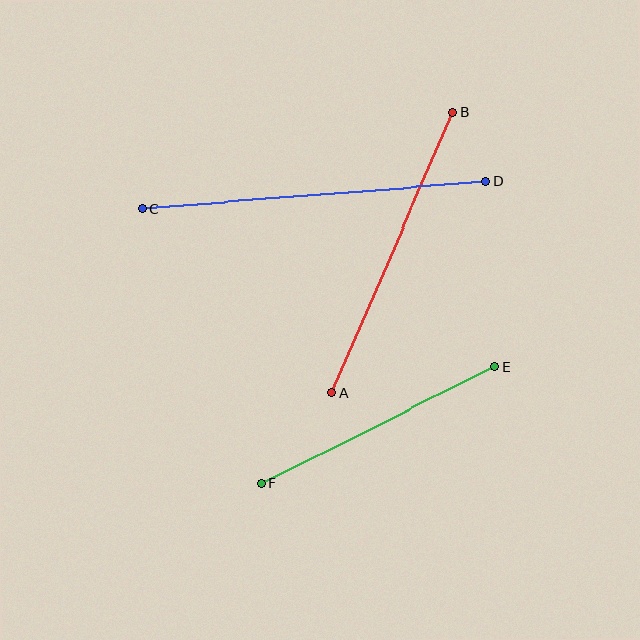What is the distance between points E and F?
The distance is approximately 261 pixels.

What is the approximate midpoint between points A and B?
The midpoint is at approximately (392, 253) pixels.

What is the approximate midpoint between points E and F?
The midpoint is at approximately (378, 425) pixels.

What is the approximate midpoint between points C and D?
The midpoint is at approximately (314, 195) pixels.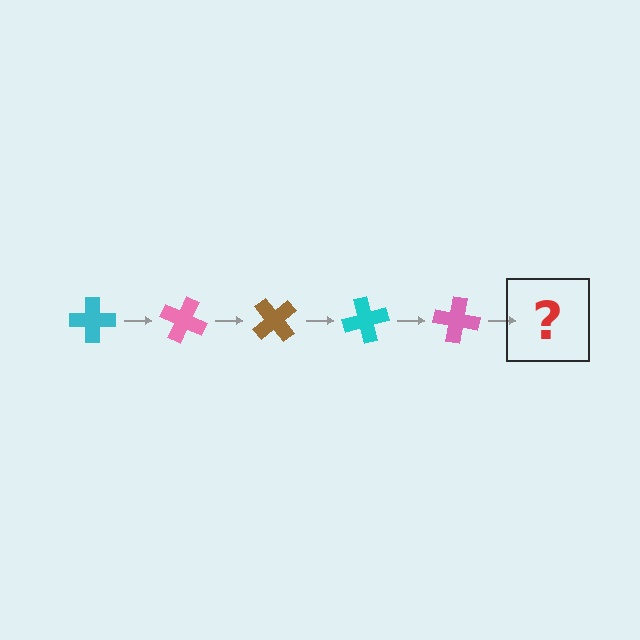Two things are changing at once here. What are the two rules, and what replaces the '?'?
The two rules are that it rotates 25 degrees each step and the color cycles through cyan, pink, and brown. The '?' should be a brown cross, rotated 125 degrees from the start.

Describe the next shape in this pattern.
It should be a brown cross, rotated 125 degrees from the start.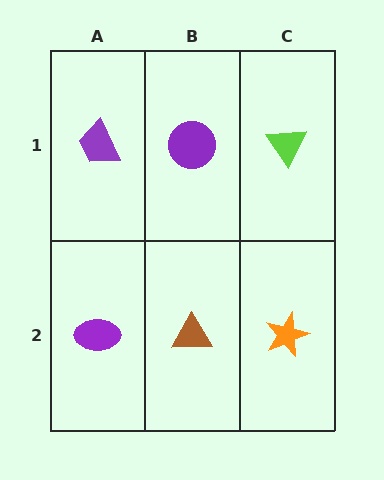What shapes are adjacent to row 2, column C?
A lime triangle (row 1, column C), a brown triangle (row 2, column B).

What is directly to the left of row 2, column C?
A brown triangle.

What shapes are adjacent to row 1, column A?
A purple ellipse (row 2, column A), a purple circle (row 1, column B).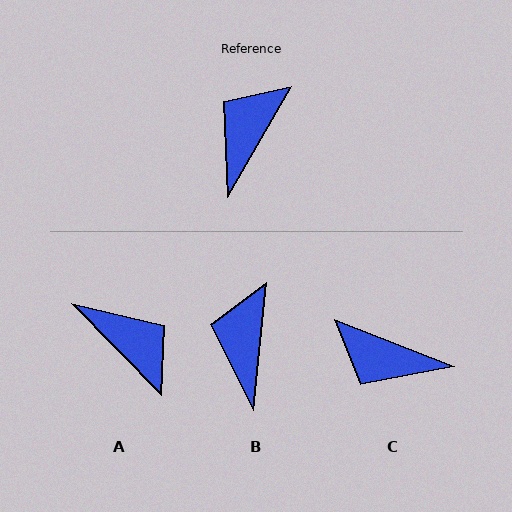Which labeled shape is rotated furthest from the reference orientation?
A, about 105 degrees away.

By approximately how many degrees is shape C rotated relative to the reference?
Approximately 99 degrees counter-clockwise.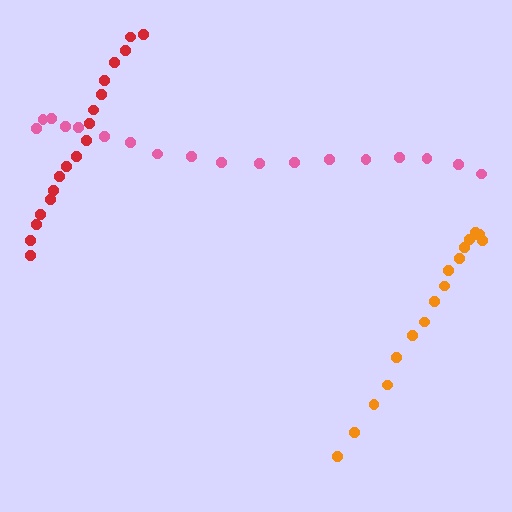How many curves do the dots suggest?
There are 3 distinct paths.